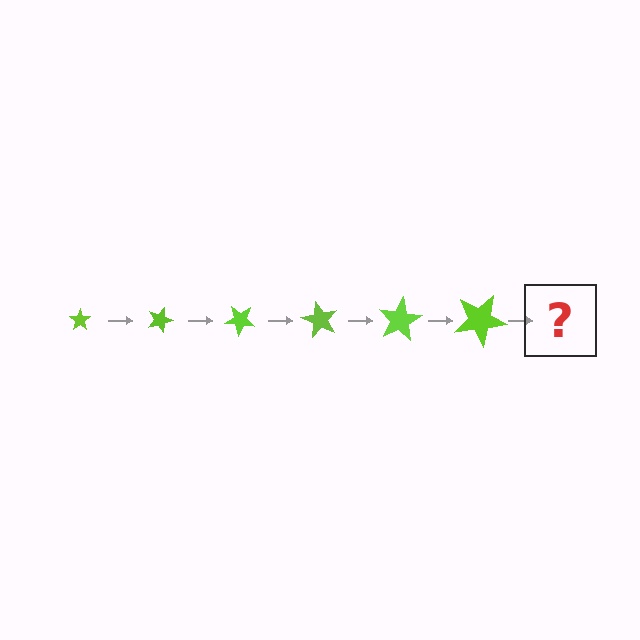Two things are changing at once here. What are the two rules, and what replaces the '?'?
The two rules are that the star grows larger each step and it rotates 20 degrees each step. The '?' should be a star, larger than the previous one and rotated 120 degrees from the start.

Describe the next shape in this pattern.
It should be a star, larger than the previous one and rotated 120 degrees from the start.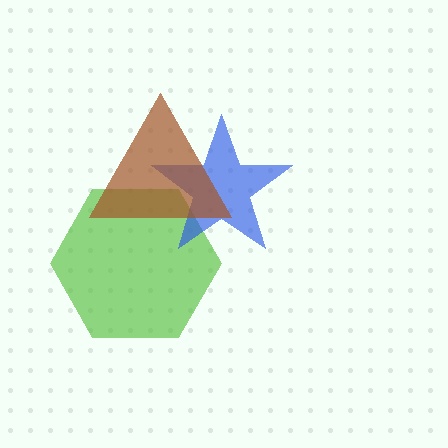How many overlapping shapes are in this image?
There are 3 overlapping shapes in the image.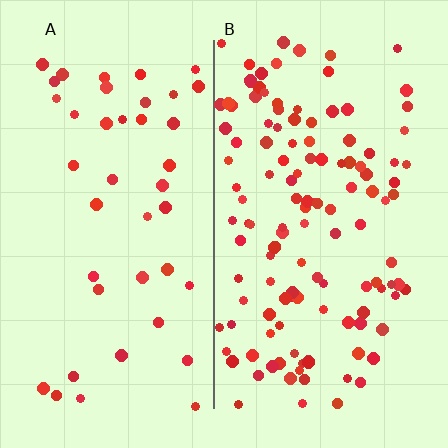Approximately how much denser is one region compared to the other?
Approximately 3.0× — region B over region A.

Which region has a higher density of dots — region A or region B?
B (the right).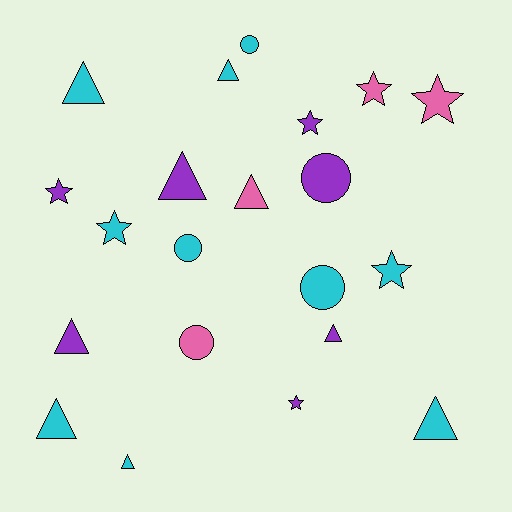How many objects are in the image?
There are 21 objects.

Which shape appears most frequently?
Triangle, with 9 objects.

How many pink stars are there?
There are 2 pink stars.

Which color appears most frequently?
Cyan, with 10 objects.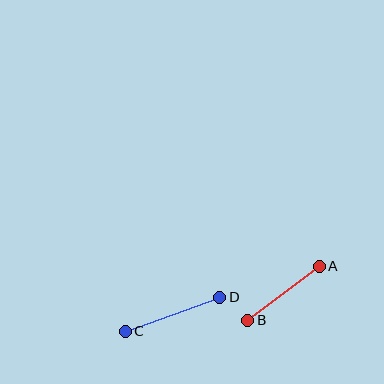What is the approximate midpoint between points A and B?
The midpoint is at approximately (284, 293) pixels.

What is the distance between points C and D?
The distance is approximately 101 pixels.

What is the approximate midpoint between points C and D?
The midpoint is at approximately (173, 314) pixels.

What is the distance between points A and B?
The distance is approximately 89 pixels.